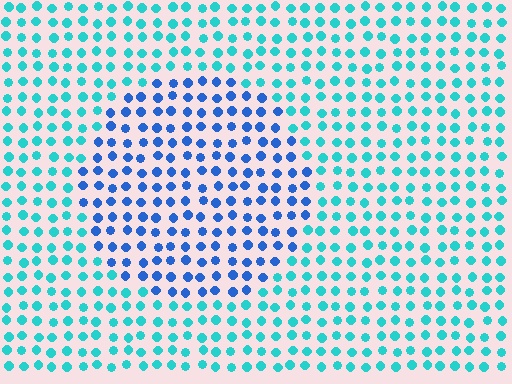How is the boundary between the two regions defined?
The boundary is defined purely by a slight shift in hue (about 40 degrees). Spacing, size, and orientation are identical on both sides.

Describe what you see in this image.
The image is filled with small cyan elements in a uniform arrangement. A circle-shaped region is visible where the elements are tinted to a slightly different hue, forming a subtle color boundary.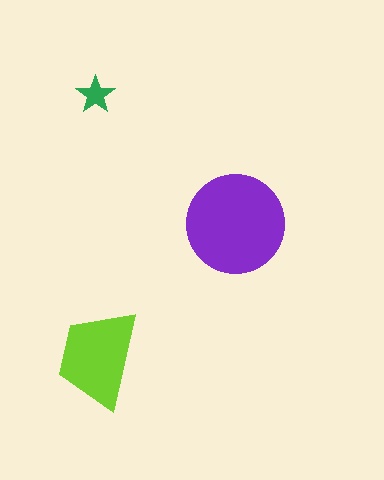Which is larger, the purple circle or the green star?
The purple circle.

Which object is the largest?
The purple circle.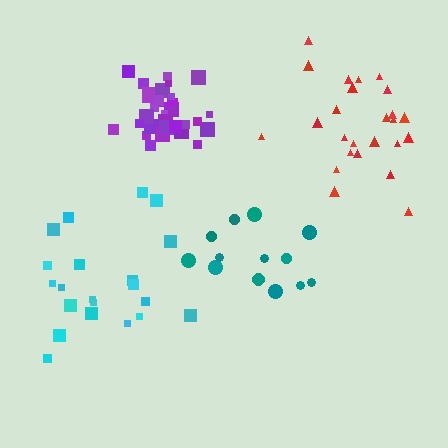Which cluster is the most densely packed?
Purple.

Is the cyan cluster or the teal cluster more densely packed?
Cyan.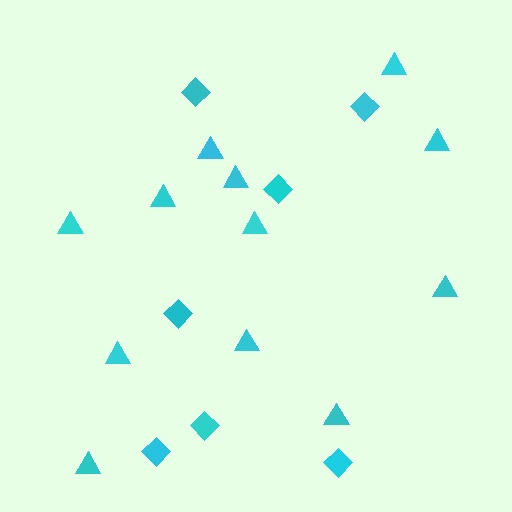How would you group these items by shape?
There are 2 groups: one group of triangles (12) and one group of diamonds (7).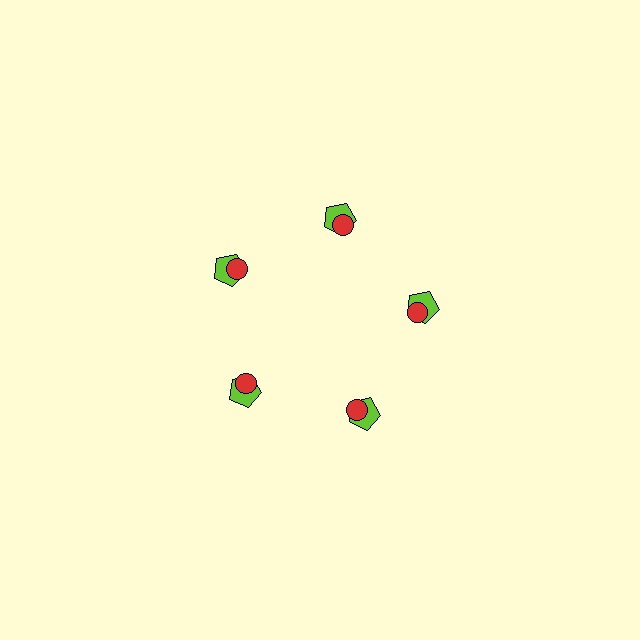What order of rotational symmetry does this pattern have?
This pattern has 5-fold rotational symmetry.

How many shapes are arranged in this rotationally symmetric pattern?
There are 10 shapes, arranged in 5 groups of 2.